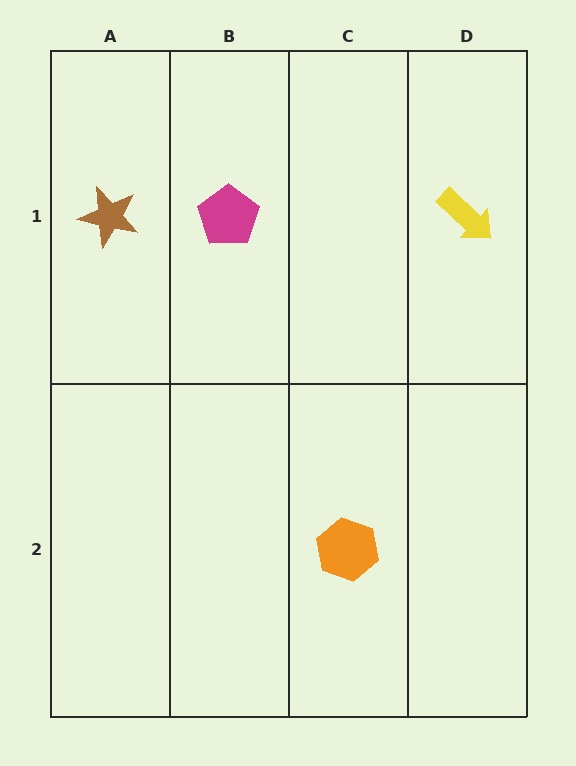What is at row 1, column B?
A magenta pentagon.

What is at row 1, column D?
A yellow arrow.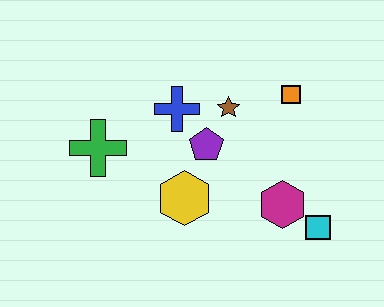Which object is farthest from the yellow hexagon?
The orange square is farthest from the yellow hexagon.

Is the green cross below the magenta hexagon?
No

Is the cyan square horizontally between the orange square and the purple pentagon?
No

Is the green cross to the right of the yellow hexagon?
No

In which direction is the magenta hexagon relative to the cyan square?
The magenta hexagon is to the left of the cyan square.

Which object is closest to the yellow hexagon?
The purple pentagon is closest to the yellow hexagon.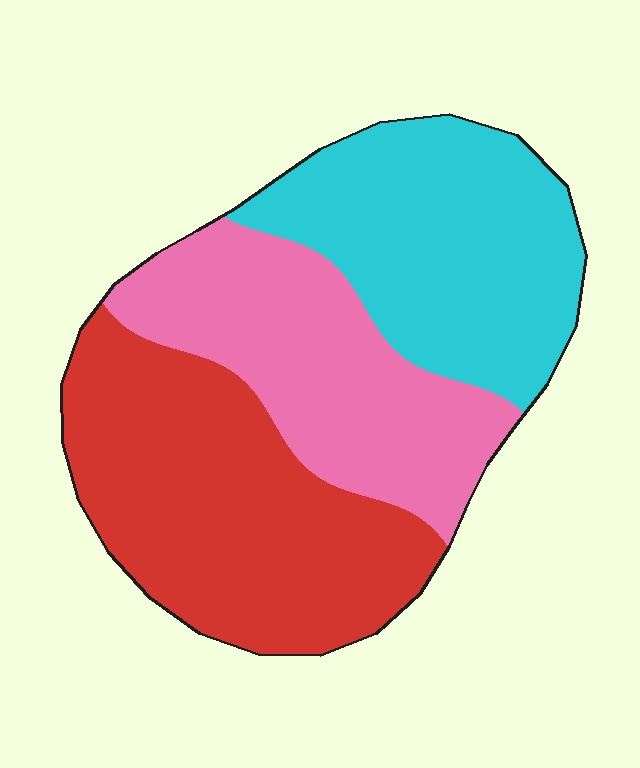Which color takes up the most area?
Red, at roughly 40%.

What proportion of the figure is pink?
Pink takes up about one third (1/3) of the figure.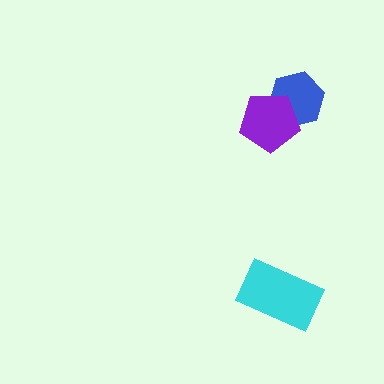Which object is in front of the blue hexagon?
The purple pentagon is in front of the blue hexagon.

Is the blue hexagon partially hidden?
Yes, it is partially covered by another shape.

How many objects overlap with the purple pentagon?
1 object overlaps with the purple pentagon.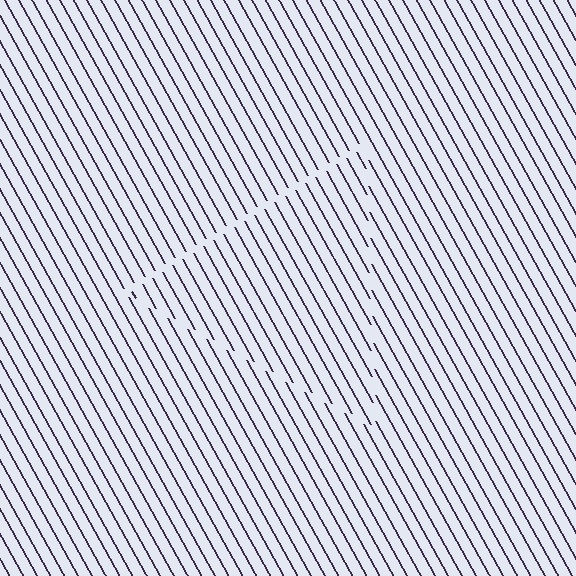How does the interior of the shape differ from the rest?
The interior of the shape contains the same grating, shifted by half a period — the contour is defined by the phase discontinuity where line-ends from the inner and outer gratings abut.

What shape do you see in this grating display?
An illusory triangle. The interior of the shape contains the same grating, shifted by half a period — the contour is defined by the phase discontinuity where line-ends from the inner and outer gratings abut.